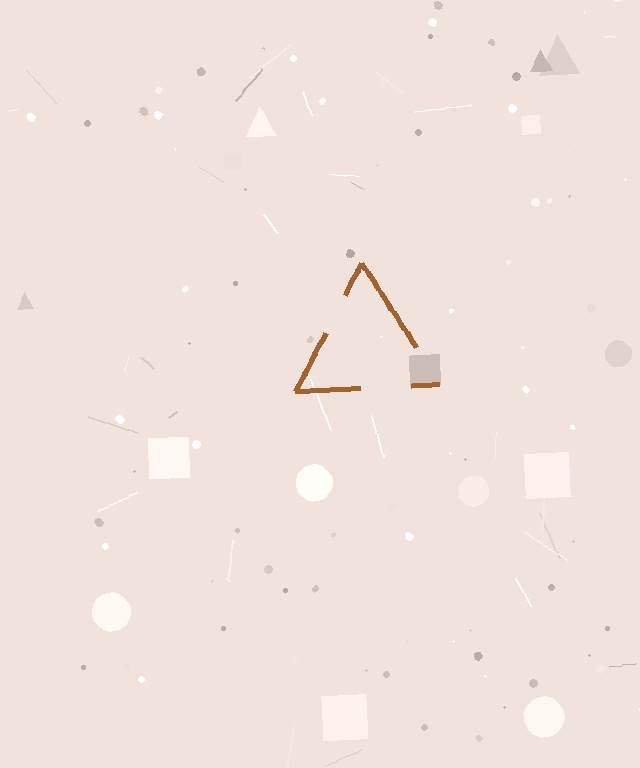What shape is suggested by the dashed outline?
The dashed outline suggests a triangle.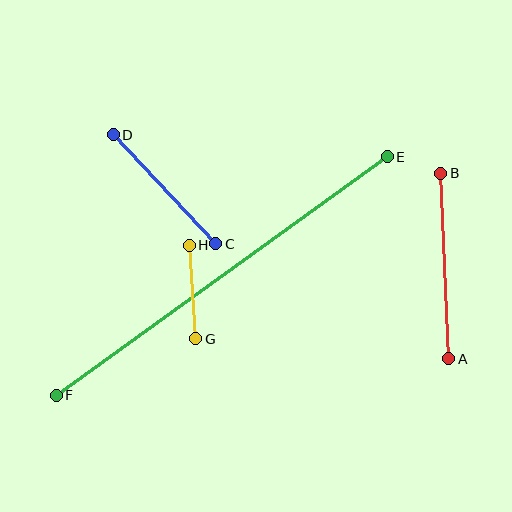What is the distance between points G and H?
The distance is approximately 94 pixels.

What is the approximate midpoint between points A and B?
The midpoint is at approximately (445, 266) pixels.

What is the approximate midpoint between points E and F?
The midpoint is at approximately (222, 276) pixels.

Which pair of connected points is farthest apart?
Points E and F are farthest apart.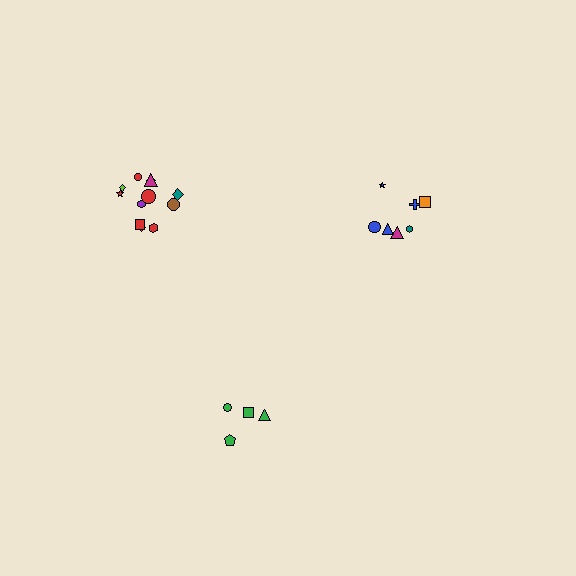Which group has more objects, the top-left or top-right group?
The top-left group.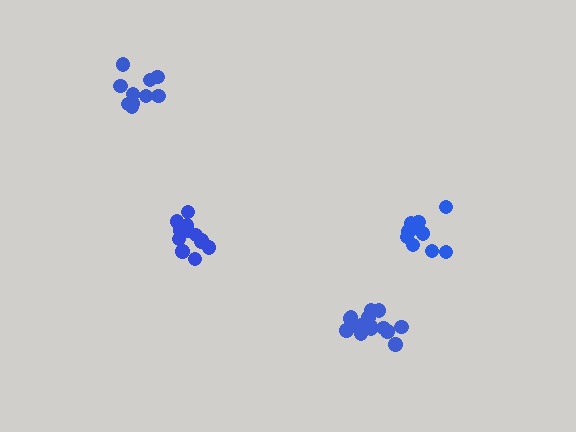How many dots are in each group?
Group 1: 10 dots, Group 2: 13 dots, Group 3: 10 dots, Group 4: 16 dots (49 total).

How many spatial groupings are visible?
There are 4 spatial groupings.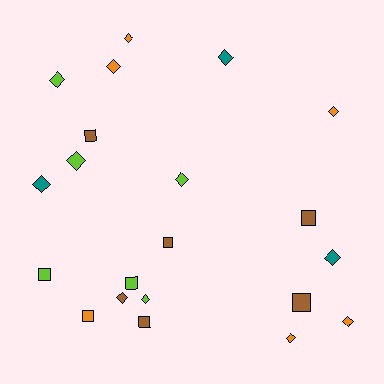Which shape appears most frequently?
Diamond, with 13 objects.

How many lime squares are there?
There are 2 lime squares.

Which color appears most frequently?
Lime, with 6 objects.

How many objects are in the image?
There are 21 objects.